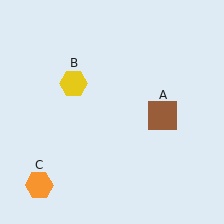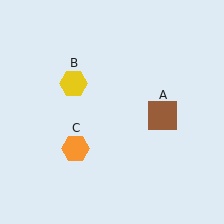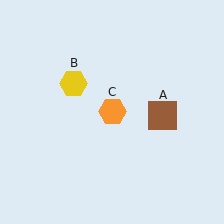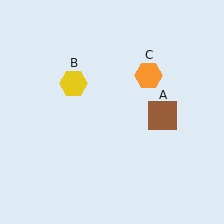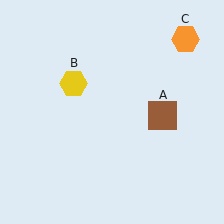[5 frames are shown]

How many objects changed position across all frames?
1 object changed position: orange hexagon (object C).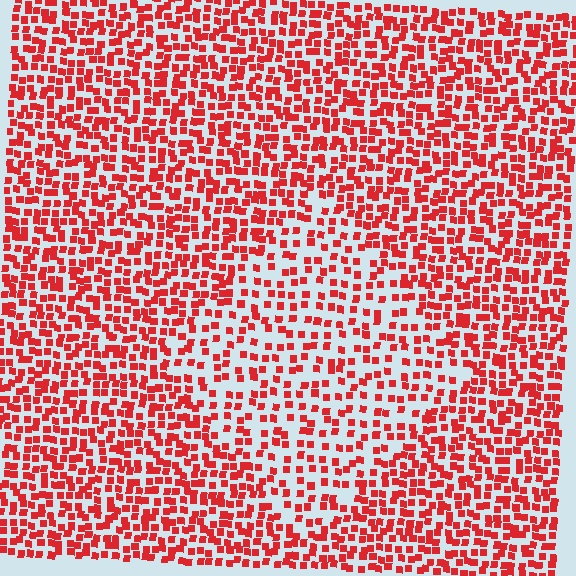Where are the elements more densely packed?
The elements are more densely packed outside the diamond boundary.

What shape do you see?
I see a diamond.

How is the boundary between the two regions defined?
The boundary is defined by a change in element density (approximately 1.7x ratio). All elements are the same color, size, and shape.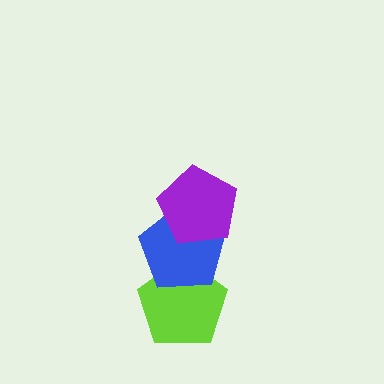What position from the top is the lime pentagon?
The lime pentagon is 3rd from the top.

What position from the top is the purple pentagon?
The purple pentagon is 1st from the top.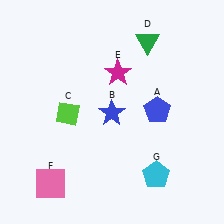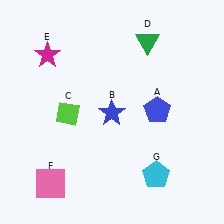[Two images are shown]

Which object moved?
The magenta star (E) moved left.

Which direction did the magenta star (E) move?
The magenta star (E) moved left.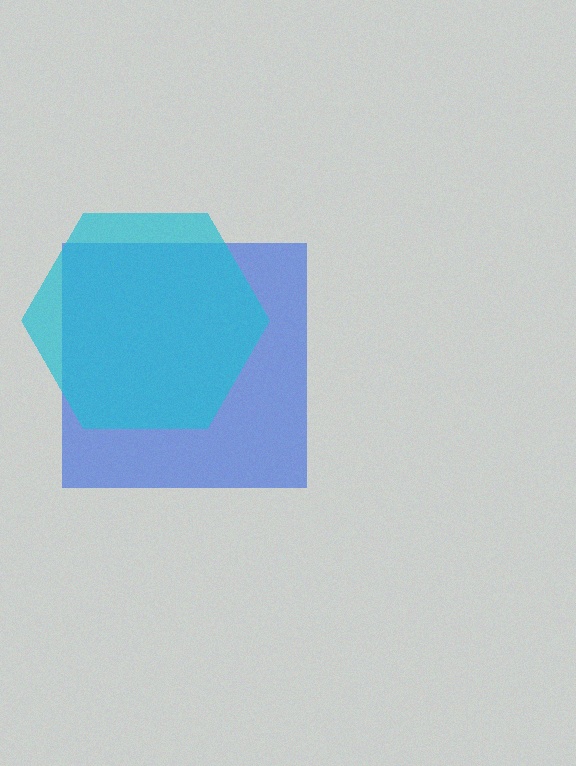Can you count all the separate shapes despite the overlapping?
Yes, there are 2 separate shapes.